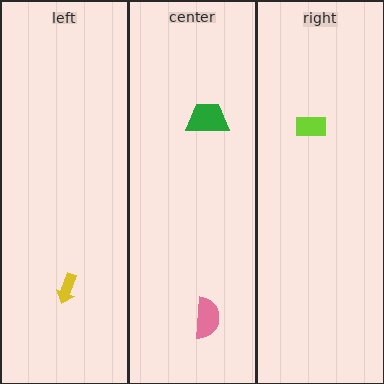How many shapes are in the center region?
2.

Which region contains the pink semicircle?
The center region.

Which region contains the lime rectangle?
The right region.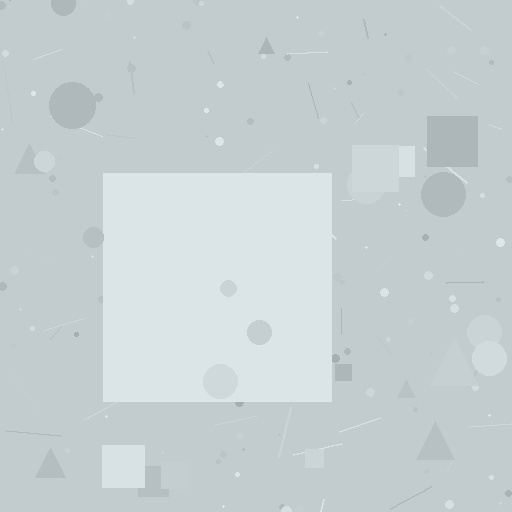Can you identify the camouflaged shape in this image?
The camouflaged shape is a square.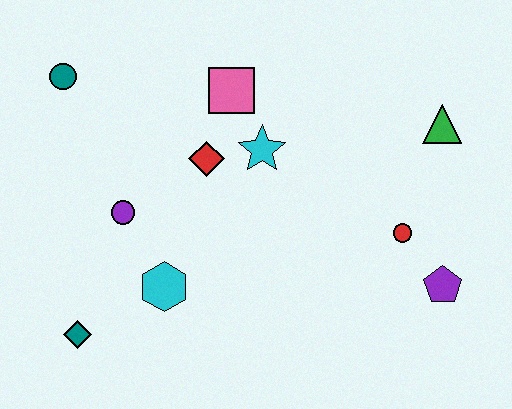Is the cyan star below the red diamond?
No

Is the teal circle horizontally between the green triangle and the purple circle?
No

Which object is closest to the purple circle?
The cyan hexagon is closest to the purple circle.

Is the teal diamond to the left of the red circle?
Yes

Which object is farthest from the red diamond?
The purple pentagon is farthest from the red diamond.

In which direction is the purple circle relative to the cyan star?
The purple circle is to the left of the cyan star.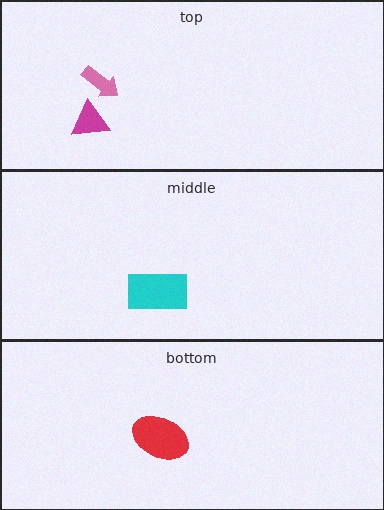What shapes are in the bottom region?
The red ellipse.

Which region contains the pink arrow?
The top region.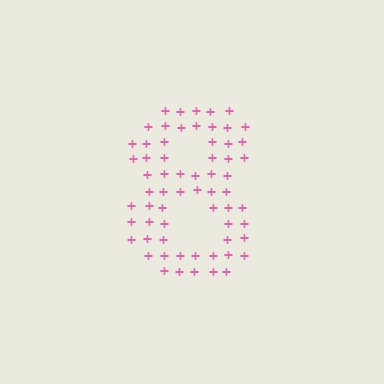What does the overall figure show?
The overall figure shows the digit 8.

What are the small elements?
The small elements are plus signs.